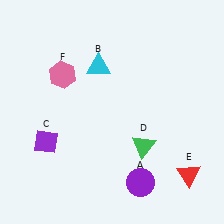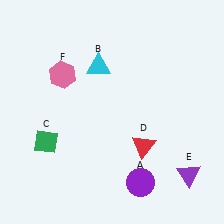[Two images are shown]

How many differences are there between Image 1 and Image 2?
There are 3 differences between the two images.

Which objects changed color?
C changed from purple to green. D changed from green to red. E changed from red to purple.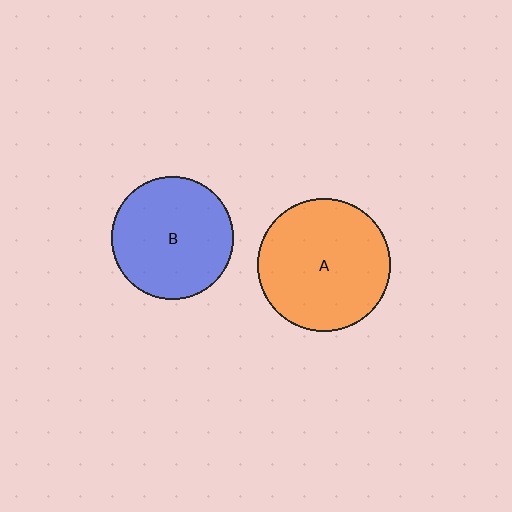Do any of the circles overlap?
No, none of the circles overlap.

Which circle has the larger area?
Circle A (orange).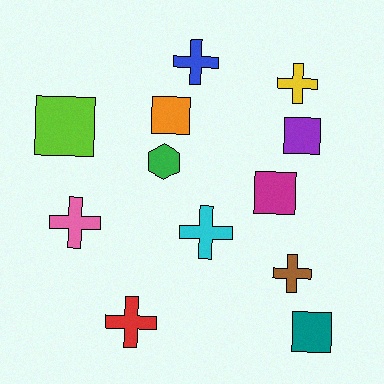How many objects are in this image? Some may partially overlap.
There are 12 objects.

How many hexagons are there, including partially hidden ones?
There is 1 hexagon.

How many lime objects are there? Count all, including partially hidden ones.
There is 1 lime object.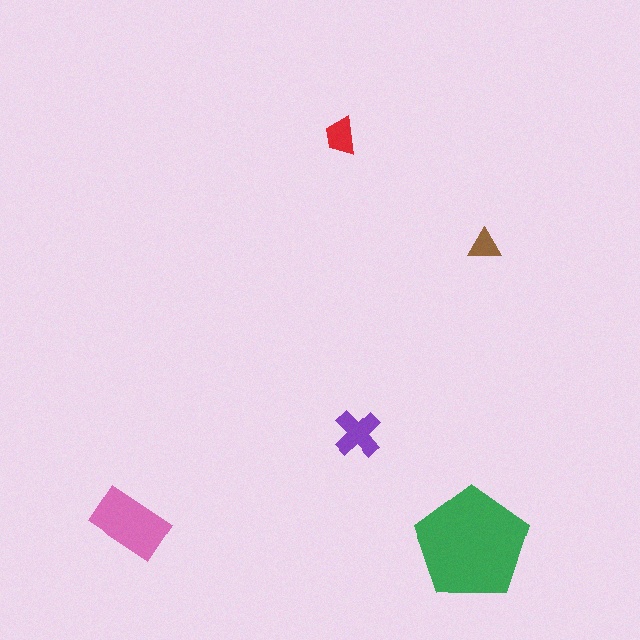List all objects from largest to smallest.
The green pentagon, the pink rectangle, the purple cross, the red trapezoid, the brown triangle.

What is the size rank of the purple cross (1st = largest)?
3rd.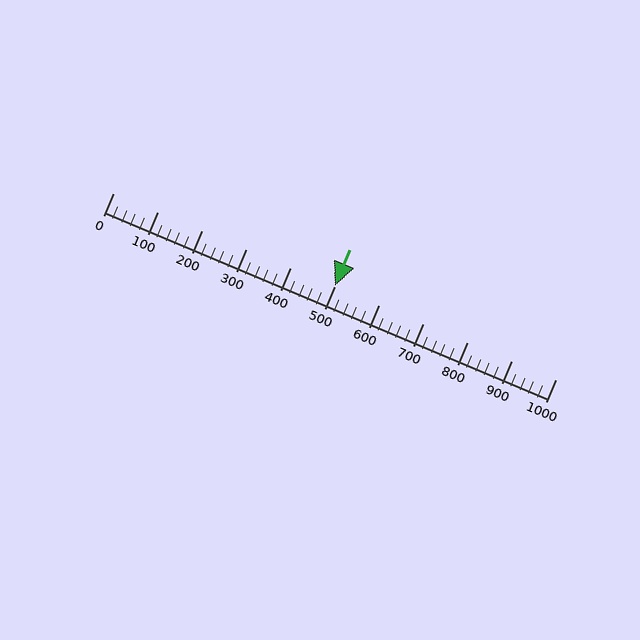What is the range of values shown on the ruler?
The ruler shows values from 0 to 1000.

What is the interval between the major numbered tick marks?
The major tick marks are spaced 100 units apart.